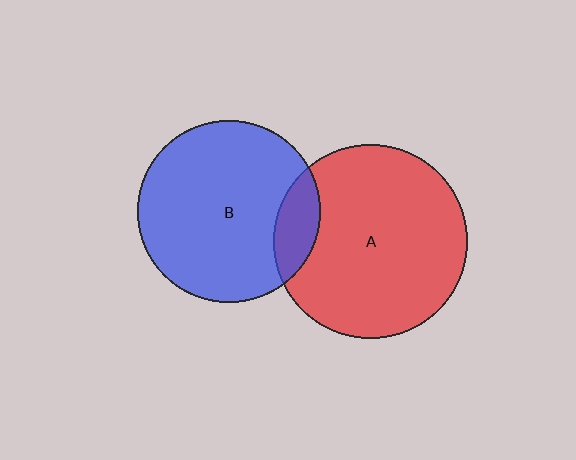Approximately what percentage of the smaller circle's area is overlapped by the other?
Approximately 15%.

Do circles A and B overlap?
Yes.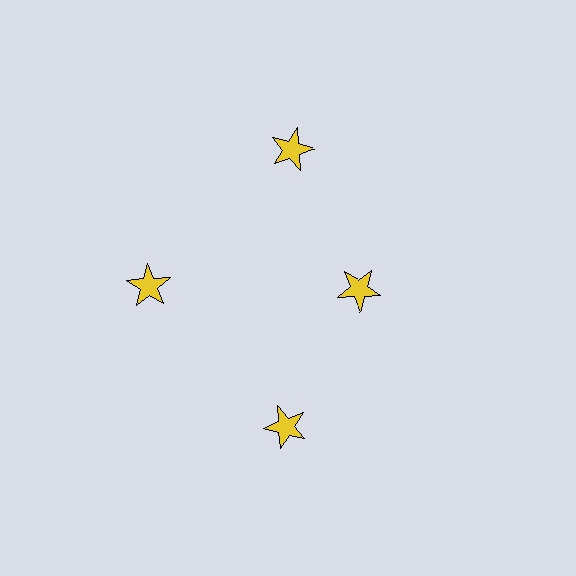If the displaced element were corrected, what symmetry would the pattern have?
It would have 4-fold rotational symmetry — the pattern would map onto itself every 90 degrees.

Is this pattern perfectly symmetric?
No. The 4 yellow stars are arranged in a ring, but one element near the 3 o'clock position is pulled inward toward the center, breaking the 4-fold rotational symmetry.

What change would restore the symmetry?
The symmetry would be restored by moving it outward, back onto the ring so that all 4 stars sit at equal angles and equal distance from the center.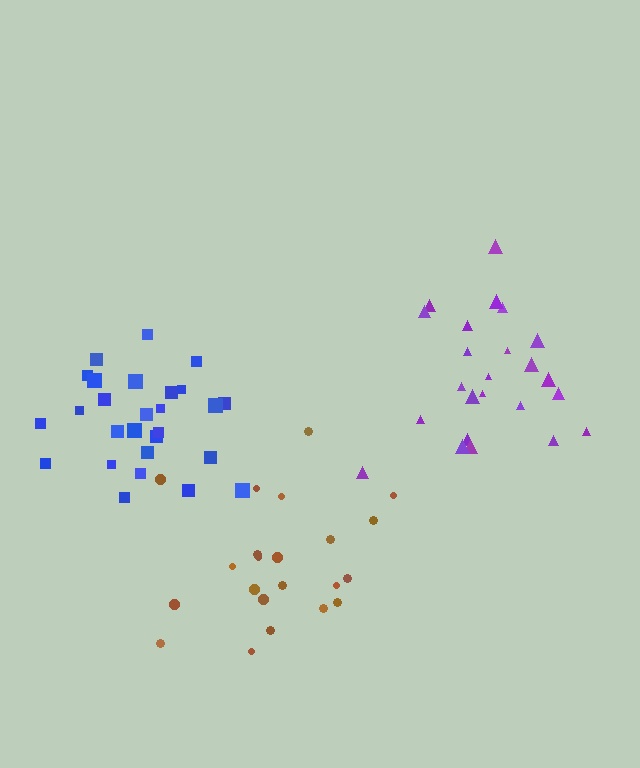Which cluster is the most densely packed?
Blue.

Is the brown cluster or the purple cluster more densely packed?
Purple.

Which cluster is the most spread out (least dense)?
Brown.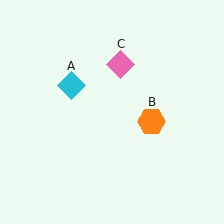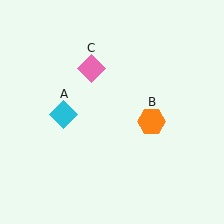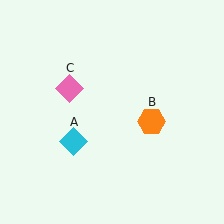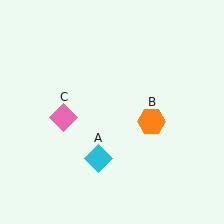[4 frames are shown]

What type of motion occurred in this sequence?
The cyan diamond (object A), pink diamond (object C) rotated counterclockwise around the center of the scene.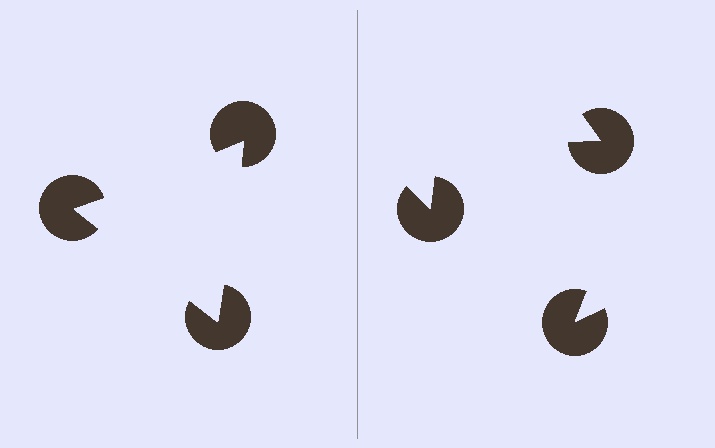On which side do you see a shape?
An illusory triangle appears on the left side. On the right side the wedge cuts are rotated, so no coherent shape forms.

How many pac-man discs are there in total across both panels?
6 — 3 on each side.